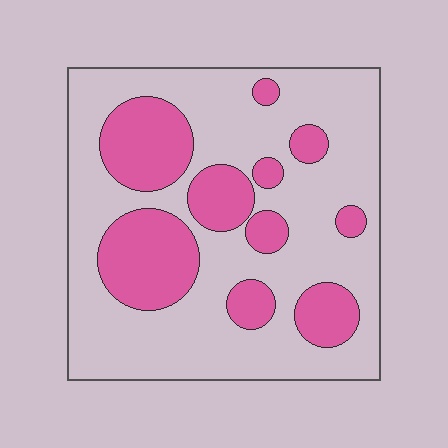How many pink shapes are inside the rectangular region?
10.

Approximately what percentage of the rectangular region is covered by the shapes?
Approximately 30%.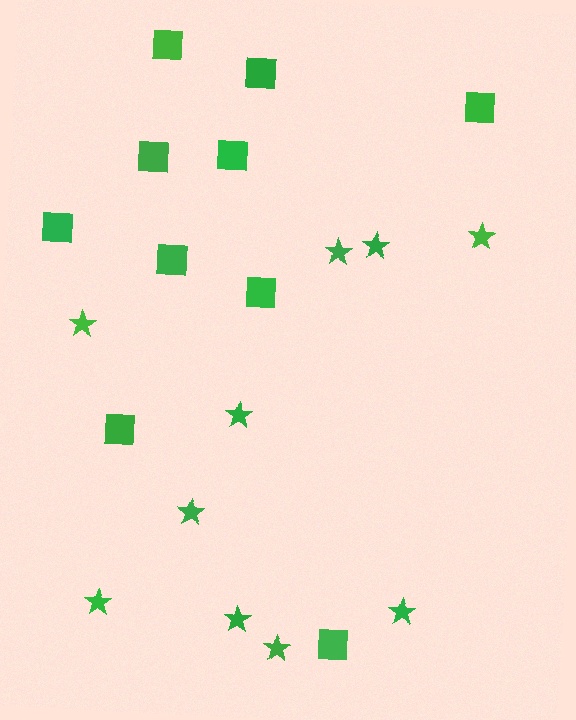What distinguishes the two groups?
There are 2 groups: one group of squares (10) and one group of stars (10).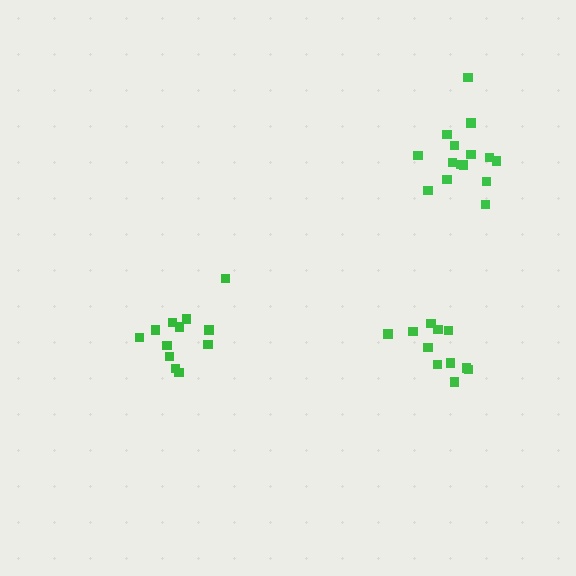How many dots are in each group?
Group 1: 12 dots, Group 2: 11 dots, Group 3: 15 dots (38 total).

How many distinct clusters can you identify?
There are 3 distinct clusters.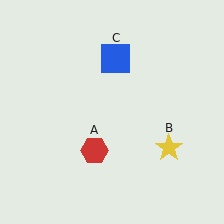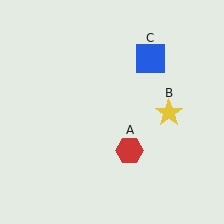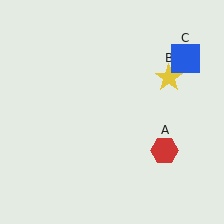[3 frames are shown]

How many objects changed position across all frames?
3 objects changed position: red hexagon (object A), yellow star (object B), blue square (object C).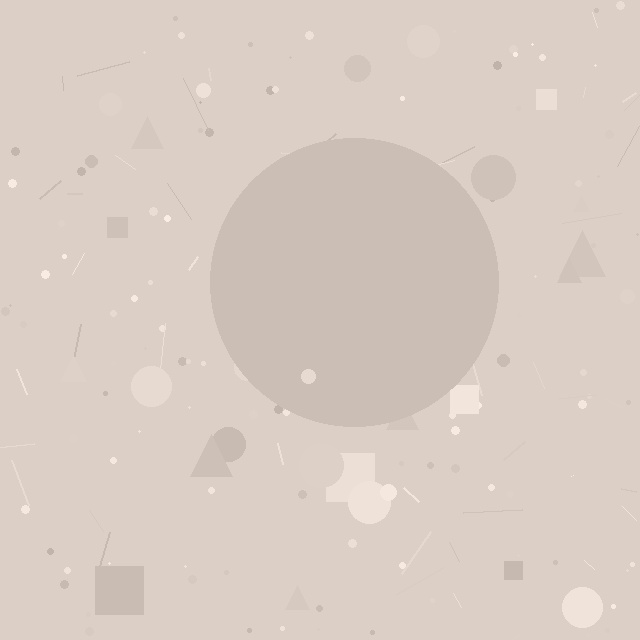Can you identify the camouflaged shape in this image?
The camouflaged shape is a circle.